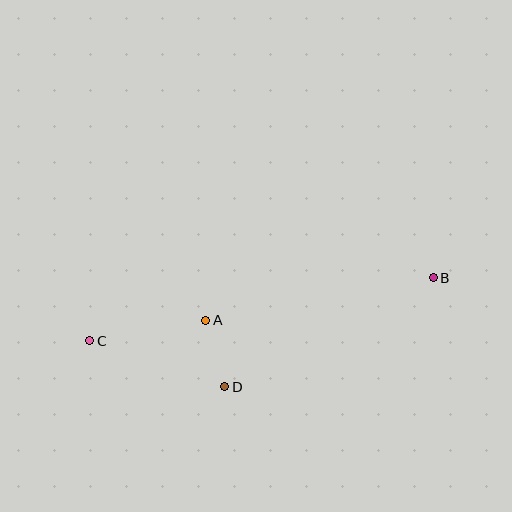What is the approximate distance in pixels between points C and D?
The distance between C and D is approximately 143 pixels.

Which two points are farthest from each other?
Points B and C are farthest from each other.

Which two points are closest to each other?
Points A and D are closest to each other.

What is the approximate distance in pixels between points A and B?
The distance between A and B is approximately 231 pixels.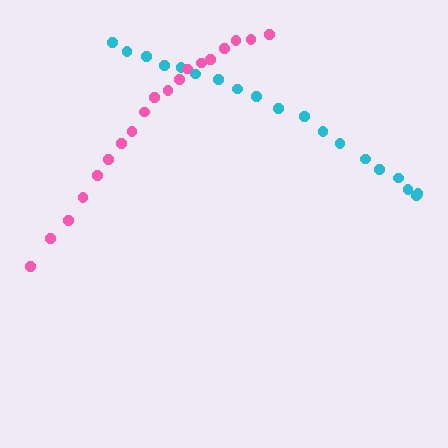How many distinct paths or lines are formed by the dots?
There are 2 distinct paths.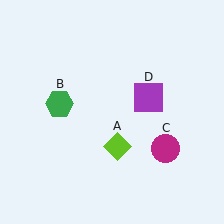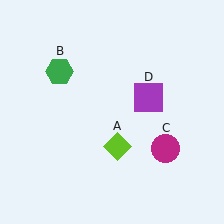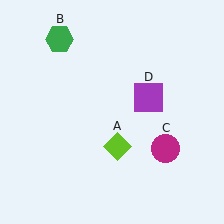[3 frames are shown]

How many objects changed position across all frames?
1 object changed position: green hexagon (object B).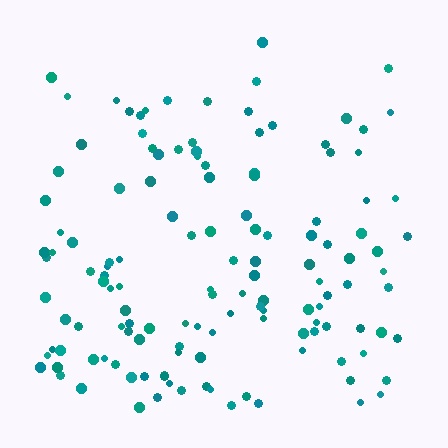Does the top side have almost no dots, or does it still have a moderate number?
Still a moderate number, just noticeably fewer than the bottom.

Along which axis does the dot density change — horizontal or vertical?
Vertical.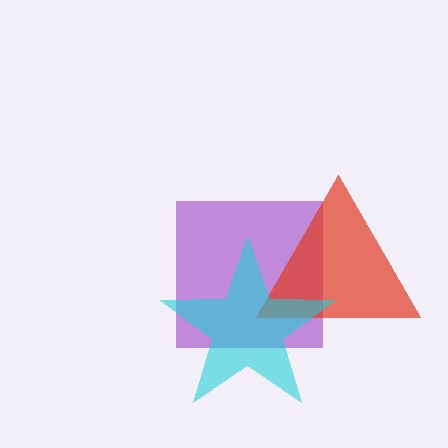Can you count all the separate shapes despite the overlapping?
Yes, there are 3 separate shapes.